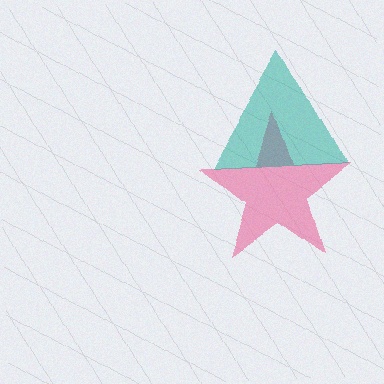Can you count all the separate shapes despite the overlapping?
Yes, there are 2 separate shapes.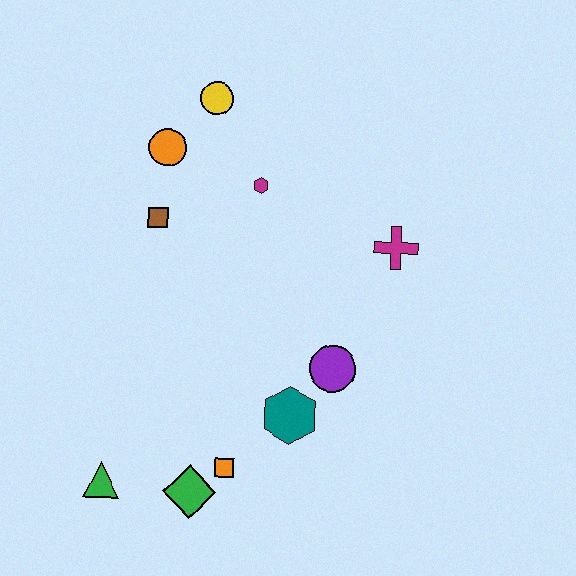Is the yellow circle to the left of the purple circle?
Yes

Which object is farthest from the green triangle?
The yellow circle is farthest from the green triangle.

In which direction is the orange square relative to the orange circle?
The orange square is below the orange circle.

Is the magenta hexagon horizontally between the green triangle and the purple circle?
Yes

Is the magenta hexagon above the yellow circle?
No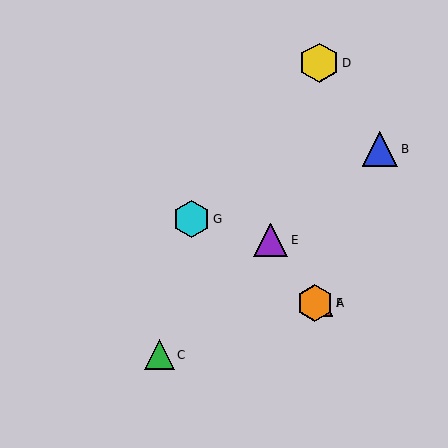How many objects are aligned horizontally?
2 objects (A, F) are aligned horizontally.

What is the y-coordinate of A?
Object A is at y≈303.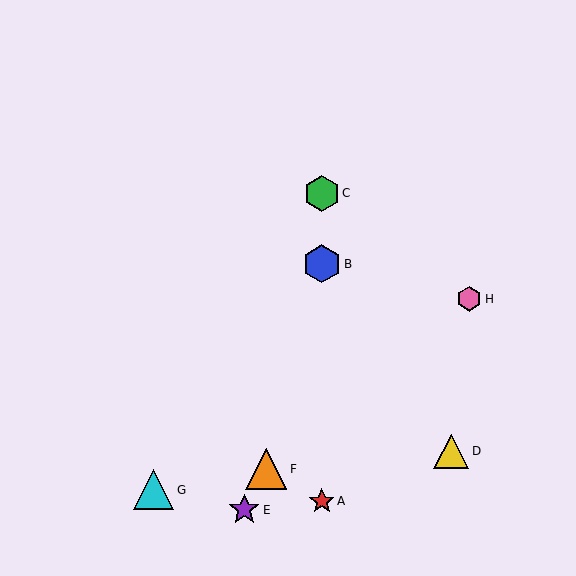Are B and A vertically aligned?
Yes, both are at x≈322.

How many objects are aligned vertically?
3 objects (A, B, C) are aligned vertically.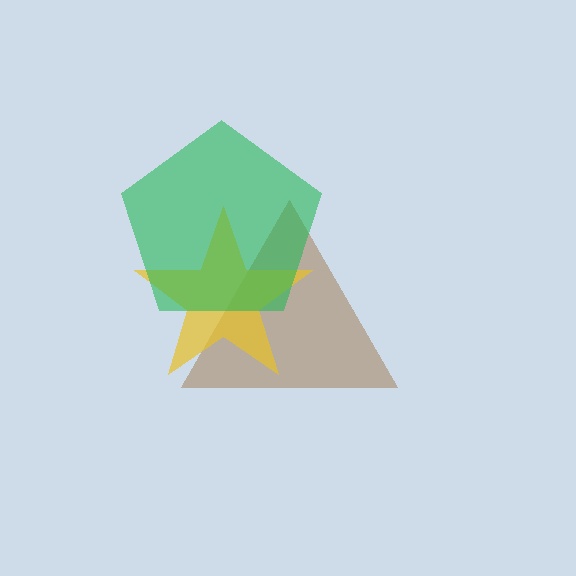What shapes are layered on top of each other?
The layered shapes are: a brown triangle, a yellow star, a green pentagon.